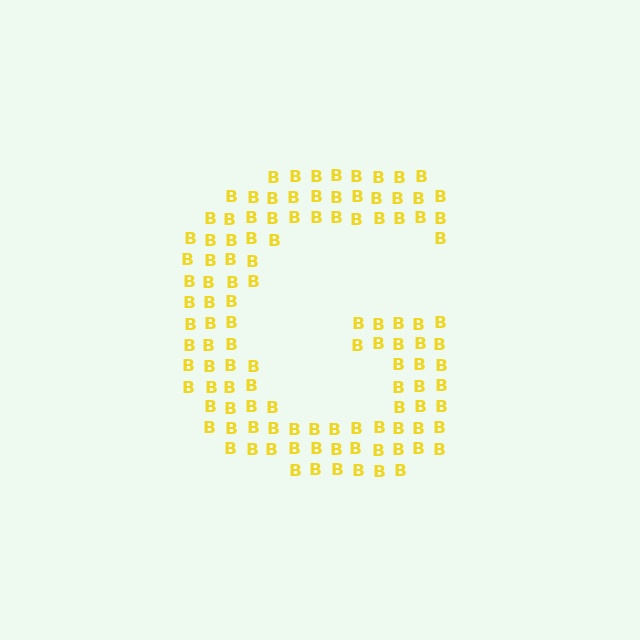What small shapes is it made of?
It is made of small letter B's.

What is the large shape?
The large shape is the letter G.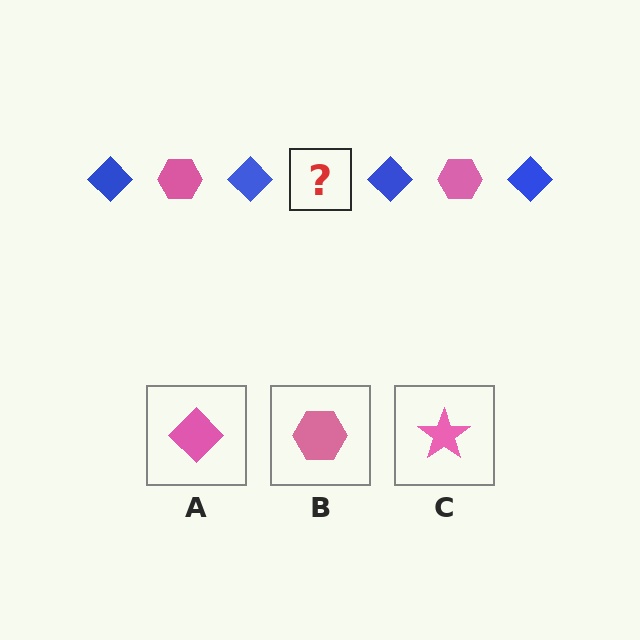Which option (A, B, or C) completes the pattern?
B.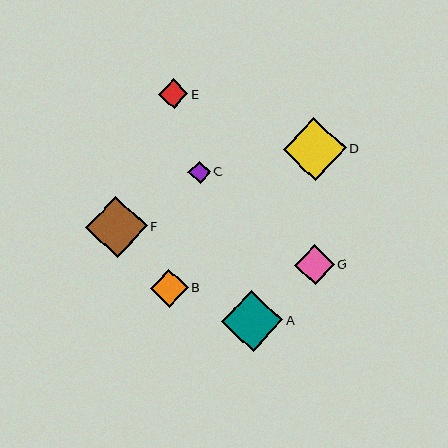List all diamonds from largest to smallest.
From largest to smallest: D, A, F, G, B, E, C.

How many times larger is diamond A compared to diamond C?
Diamond A is approximately 2.8 times the size of diamond C.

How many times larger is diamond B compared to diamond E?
Diamond B is approximately 1.3 times the size of diamond E.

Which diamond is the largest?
Diamond D is the largest with a size of approximately 63 pixels.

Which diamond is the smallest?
Diamond C is the smallest with a size of approximately 22 pixels.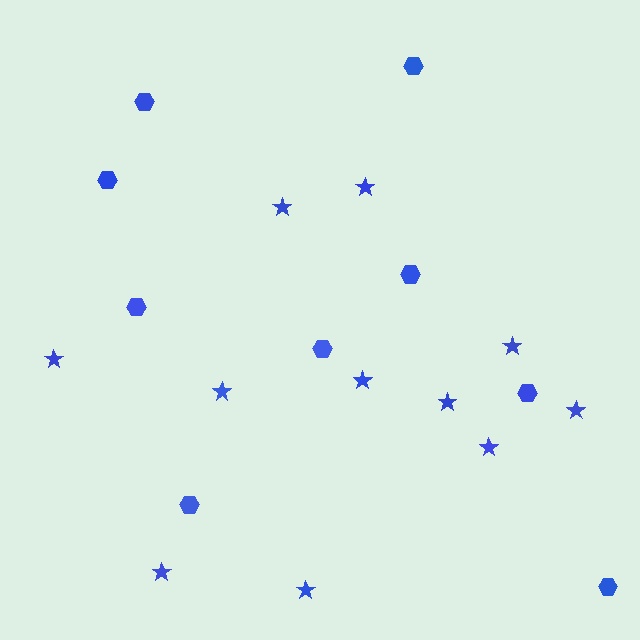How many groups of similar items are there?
There are 2 groups: one group of hexagons (9) and one group of stars (11).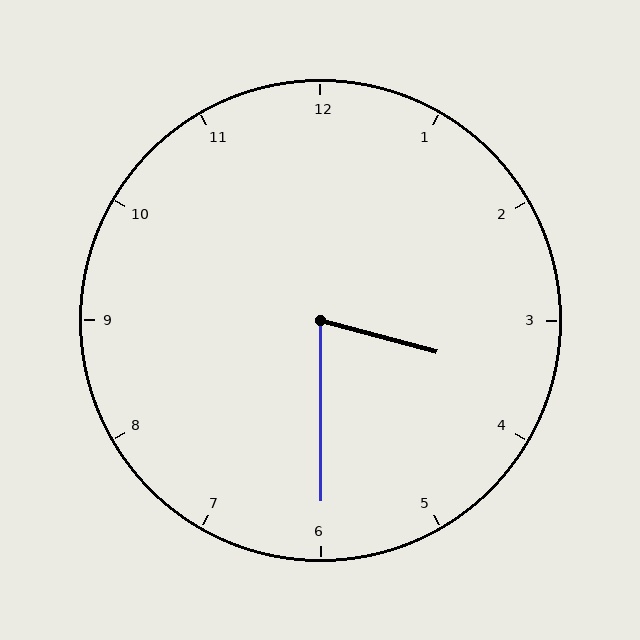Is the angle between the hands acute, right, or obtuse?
It is acute.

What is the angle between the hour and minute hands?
Approximately 75 degrees.